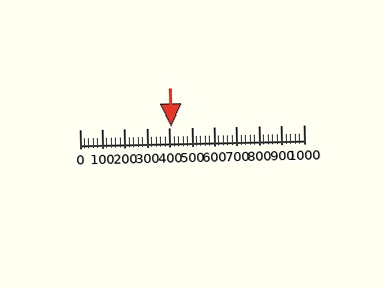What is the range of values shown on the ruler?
The ruler shows values from 0 to 1000.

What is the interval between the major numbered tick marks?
The major tick marks are spaced 100 units apart.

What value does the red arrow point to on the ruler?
The red arrow points to approximately 410.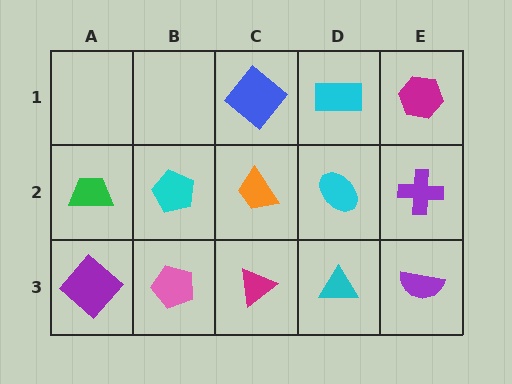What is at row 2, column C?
An orange trapezoid.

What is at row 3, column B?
A pink pentagon.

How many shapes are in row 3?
5 shapes.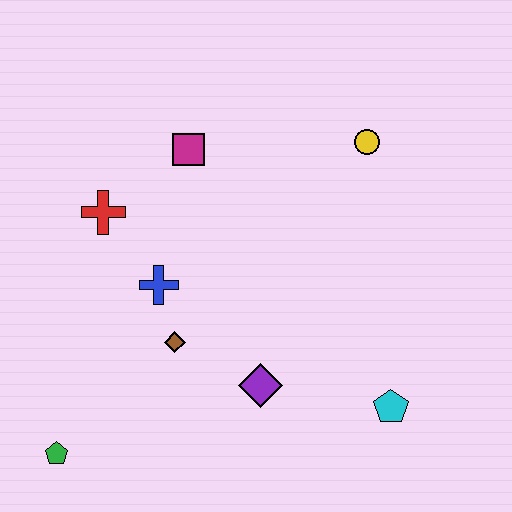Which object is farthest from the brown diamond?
The yellow circle is farthest from the brown diamond.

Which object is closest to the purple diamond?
The brown diamond is closest to the purple diamond.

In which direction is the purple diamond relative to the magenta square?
The purple diamond is below the magenta square.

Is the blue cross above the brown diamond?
Yes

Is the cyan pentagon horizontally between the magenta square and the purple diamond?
No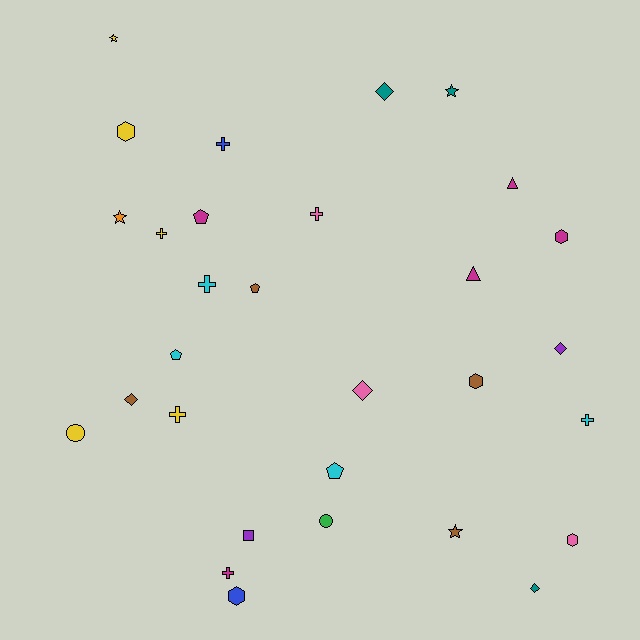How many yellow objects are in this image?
There are 5 yellow objects.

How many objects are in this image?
There are 30 objects.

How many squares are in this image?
There is 1 square.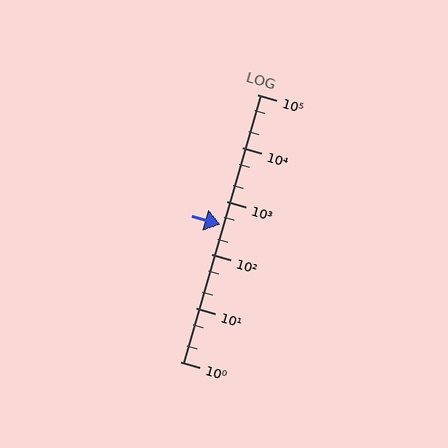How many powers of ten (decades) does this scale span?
The scale spans 5 decades, from 1 to 100000.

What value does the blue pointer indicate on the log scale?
The pointer indicates approximately 360.